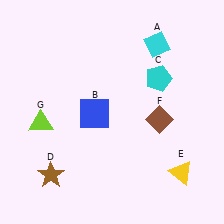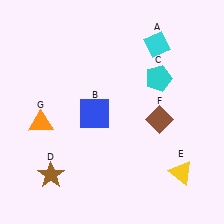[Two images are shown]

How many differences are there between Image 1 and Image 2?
There is 1 difference between the two images.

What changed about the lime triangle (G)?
In Image 1, G is lime. In Image 2, it changed to orange.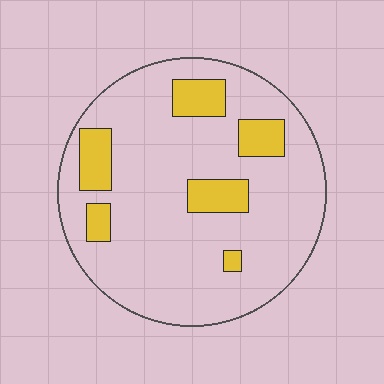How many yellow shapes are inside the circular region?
6.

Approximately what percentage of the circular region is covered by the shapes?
Approximately 15%.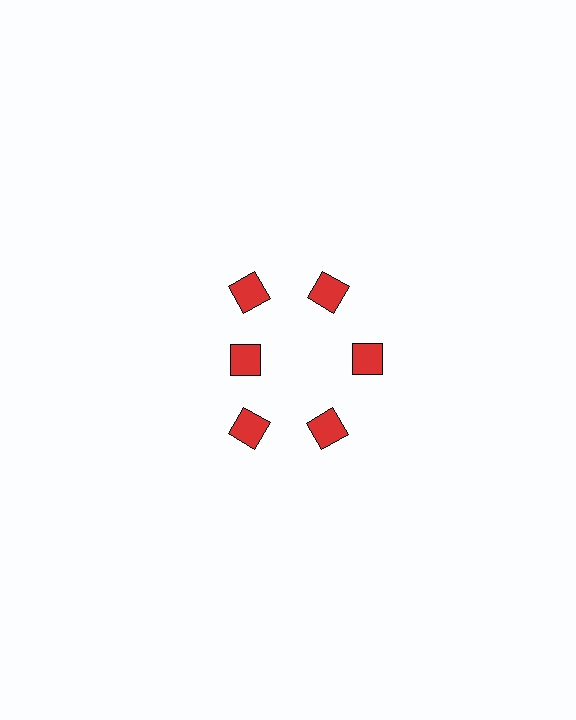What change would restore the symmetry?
The symmetry would be restored by moving it outward, back onto the ring so that all 6 diamonds sit at equal angles and equal distance from the center.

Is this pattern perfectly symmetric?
No. The 6 red diamonds are arranged in a ring, but one element near the 9 o'clock position is pulled inward toward the center, breaking the 6-fold rotational symmetry.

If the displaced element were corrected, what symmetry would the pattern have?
It would have 6-fold rotational symmetry — the pattern would map onto itself every 60 degrees.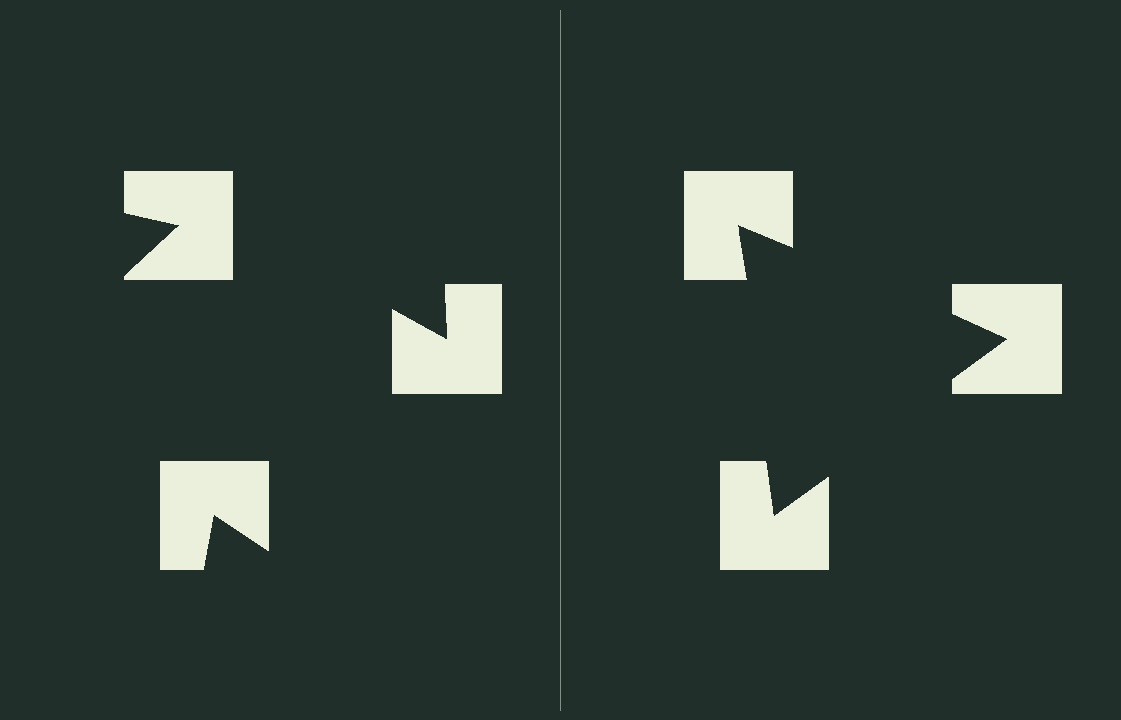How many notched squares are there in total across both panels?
6 — 3 on each side.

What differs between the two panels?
The notched squares are positioned identically on both sides; only the wedge orientations differ. On the right they align to a triangle; on the left they are misaligned.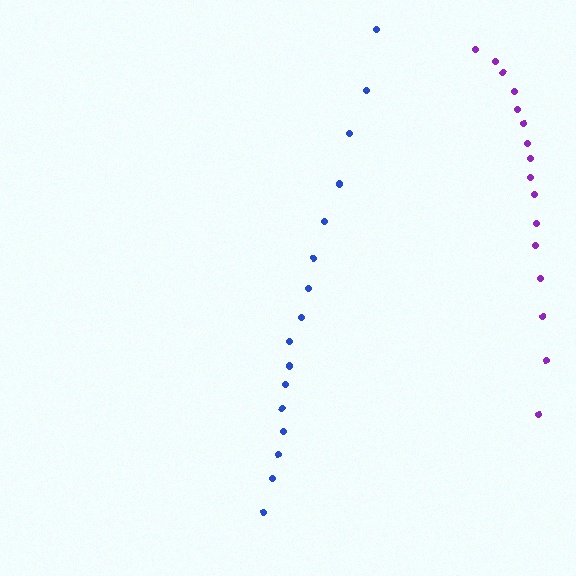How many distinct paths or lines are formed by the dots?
There are 2 distinct paths.